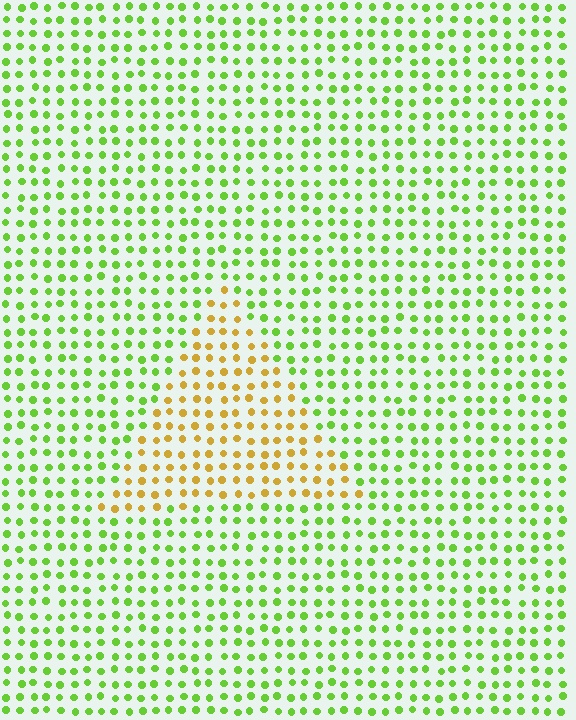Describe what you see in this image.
The image is filled with small lime elements in a uniform arrangement. A triangle-shaped region is visible where the elements are tinted to a slightly different hue, forming a subtle color boundary.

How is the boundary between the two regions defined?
The boundary is defined purely by a slight shift in hue (about 56 degrees). Spacing, size, and orientation are identical on both sides.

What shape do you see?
I see a triangle.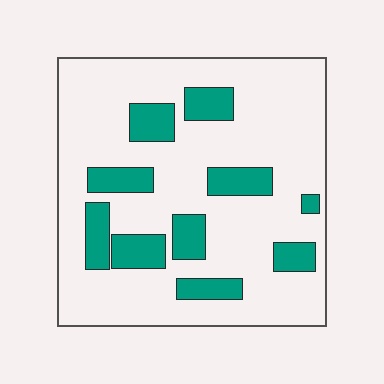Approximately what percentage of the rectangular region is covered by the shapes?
Approximately 20%.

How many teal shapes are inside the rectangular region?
10.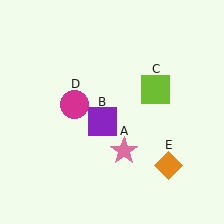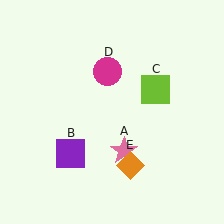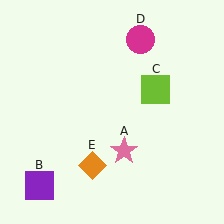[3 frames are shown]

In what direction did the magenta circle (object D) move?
The magenta circle (object D) moved up and to the right.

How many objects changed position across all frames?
3 objects changed position: purple square (object B), magenta circle (object D), orange diamond (object E).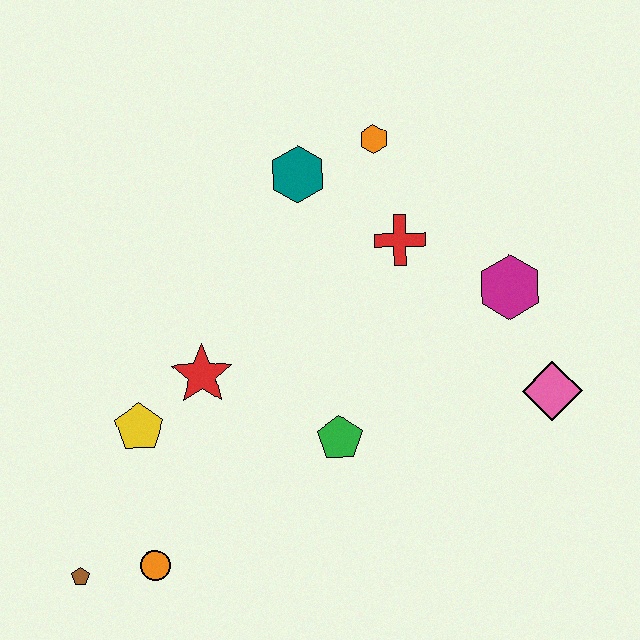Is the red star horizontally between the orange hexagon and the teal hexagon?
No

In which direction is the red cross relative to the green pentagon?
The red cross is above the green pentagon.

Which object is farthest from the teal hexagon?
The brown pentagon is farthest from the teal hexagon.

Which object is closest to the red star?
The yellow pentagon is closest to the red star.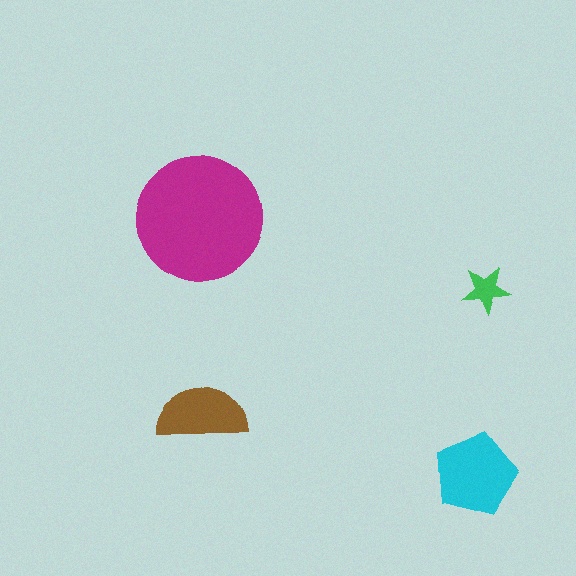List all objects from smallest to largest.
The green star, the brown semicircle, the cyan pentagon, the magenta circle.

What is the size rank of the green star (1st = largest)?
4th.